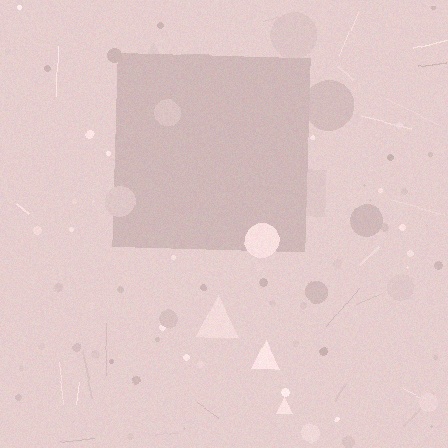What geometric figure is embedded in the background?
A square is embedded in the background.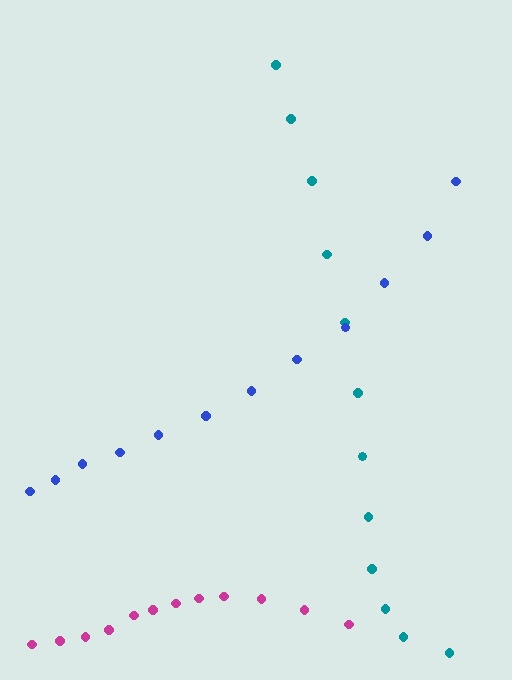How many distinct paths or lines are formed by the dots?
There are 3 distinct paths.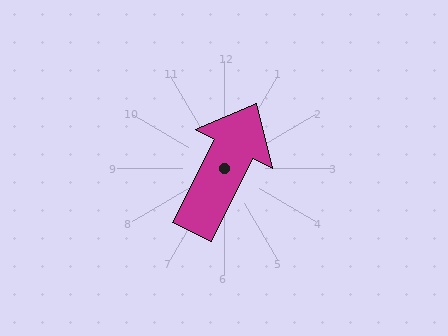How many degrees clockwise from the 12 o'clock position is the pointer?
Approximately 27 degrees.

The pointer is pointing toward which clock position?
Roughly 1 o'clock.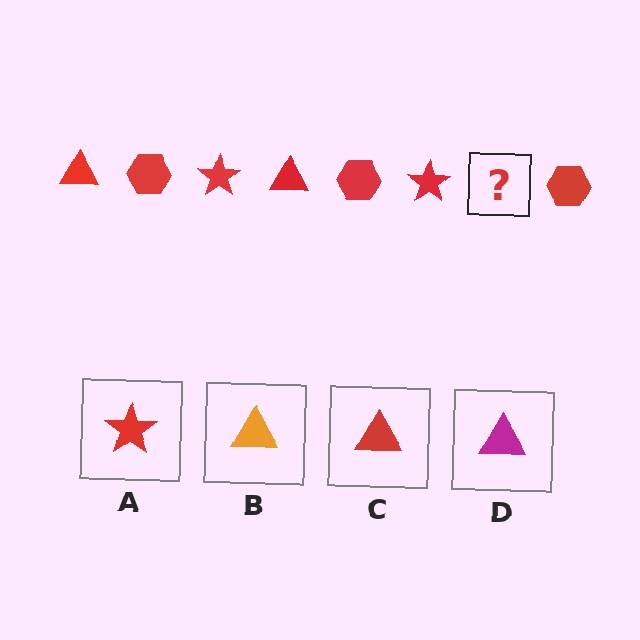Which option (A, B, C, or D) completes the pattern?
C.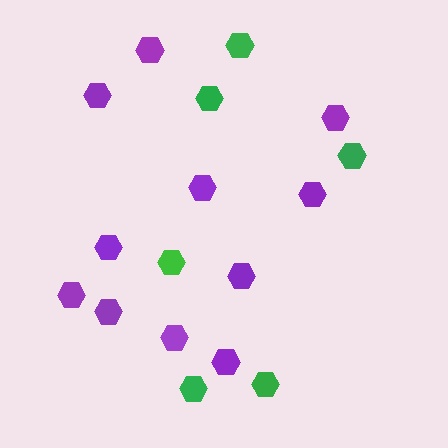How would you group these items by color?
There are 2 groups: one group of purple hexagons (11) and one group of green hexagons (6).